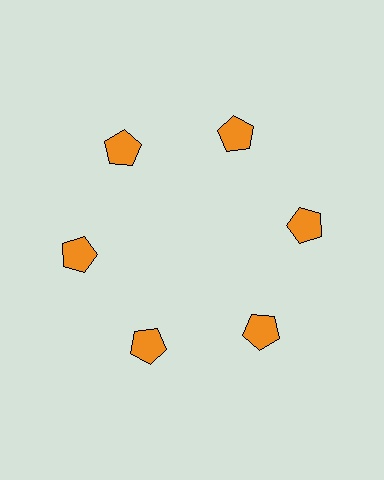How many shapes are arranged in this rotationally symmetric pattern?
There are 6 shapes, arranged in 6 groups of 1.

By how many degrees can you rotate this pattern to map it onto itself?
The pattern maps onto itself every 60 degrees of rotation.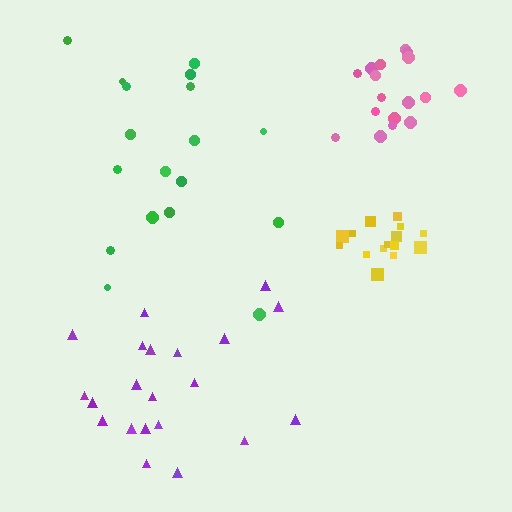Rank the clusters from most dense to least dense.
pink, yellow, purple, green.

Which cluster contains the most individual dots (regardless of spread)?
Purple (21).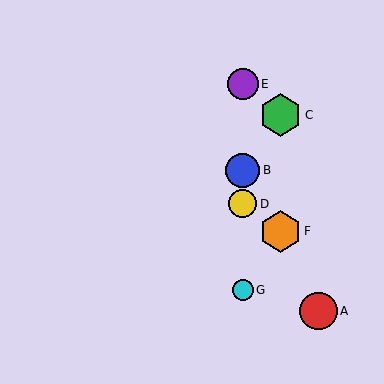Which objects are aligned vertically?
Objects B, D, E, G are aligned vertically.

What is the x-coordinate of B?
Object B is at x≈243.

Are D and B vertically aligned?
Yes, both are at x≈243.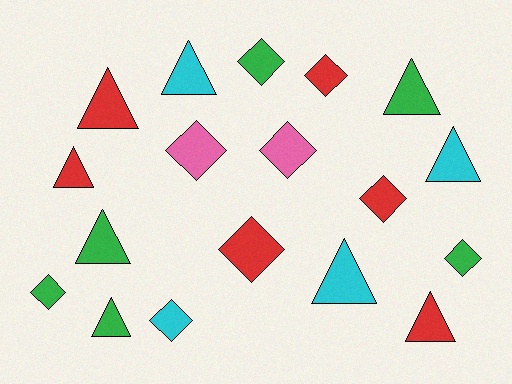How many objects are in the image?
There are 18 objects.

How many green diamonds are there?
There are 3 green diamonds.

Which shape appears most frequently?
Diamond, with 9 objects.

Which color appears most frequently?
Red, with 6 objects.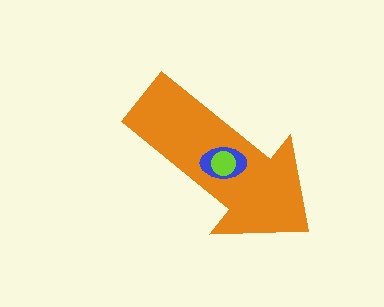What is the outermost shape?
The orange arrow.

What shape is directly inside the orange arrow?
The blue ellipse.